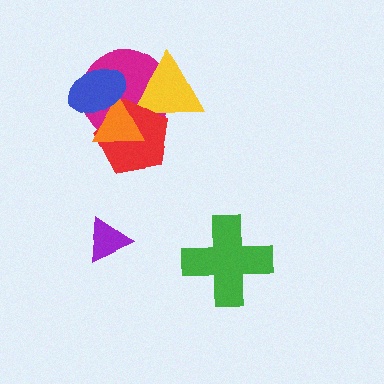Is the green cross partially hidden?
No, no other shape covers it.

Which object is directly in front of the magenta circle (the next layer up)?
The yellow triangle is directly in front of the magenta circle.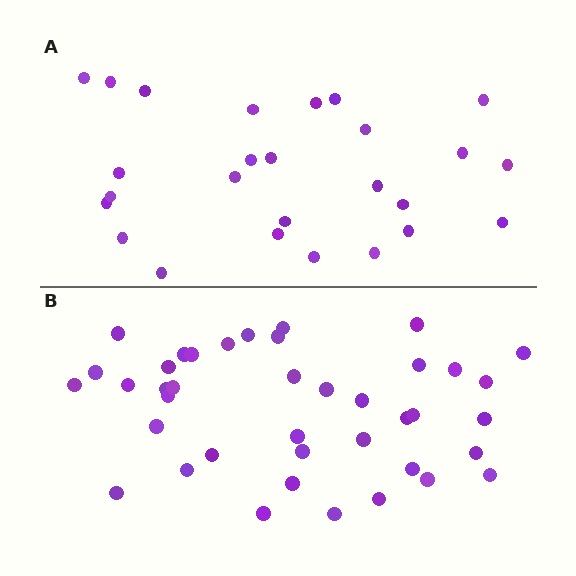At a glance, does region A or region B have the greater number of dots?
Region B (the bottom region) has more dots.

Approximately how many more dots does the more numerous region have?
Region B has approximately 15 more dots than region A.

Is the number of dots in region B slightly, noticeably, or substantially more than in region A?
Region B has substantially more. The ratio is roughly 1.5 to 1.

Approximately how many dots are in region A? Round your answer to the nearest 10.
About 30 dots. (The exact count is 26, which rounds to 30.)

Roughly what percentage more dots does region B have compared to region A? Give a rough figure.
About 55% more.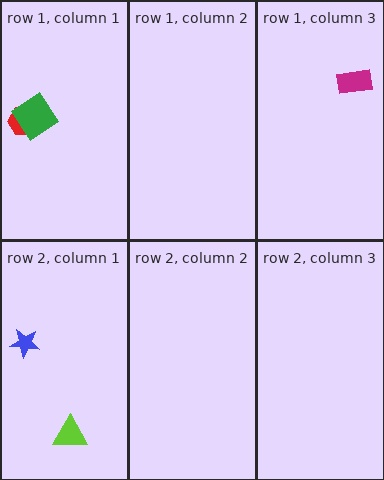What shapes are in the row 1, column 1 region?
The red hexagon, the green diamond.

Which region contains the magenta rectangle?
The row 1, column 3 region.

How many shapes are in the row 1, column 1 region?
2.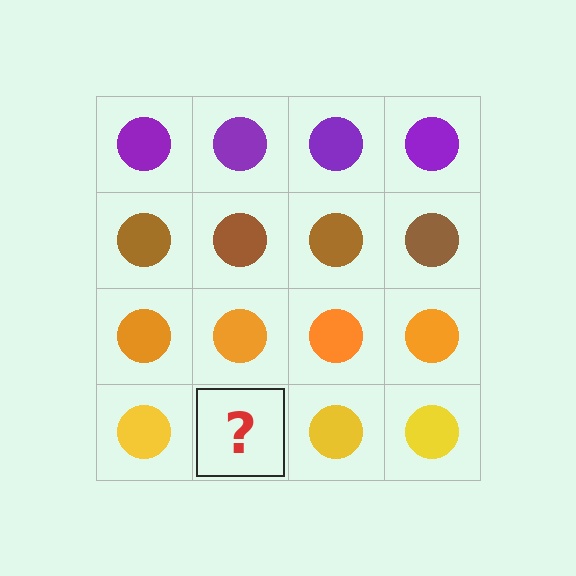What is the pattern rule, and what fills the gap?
The rule is that each row has a consistent color. The gap should be filled with a yellow circle.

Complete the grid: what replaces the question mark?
The question mark should be replaced with a yellow circle.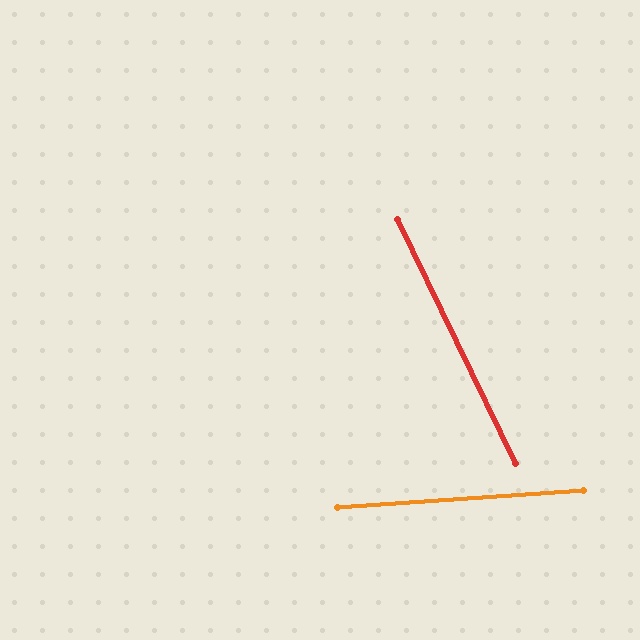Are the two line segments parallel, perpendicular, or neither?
Neither parallel nor perpendicular — they differ by about 68°.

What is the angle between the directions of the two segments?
Approximately 68 degrees.